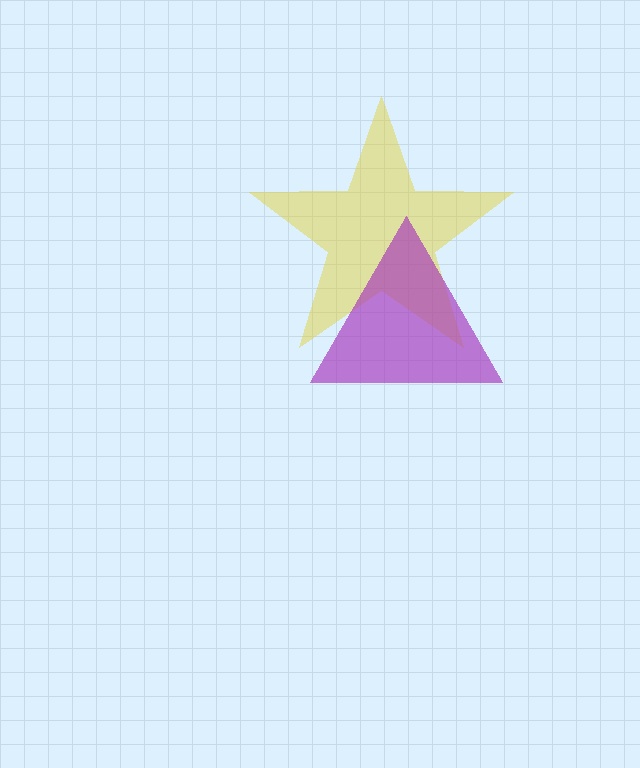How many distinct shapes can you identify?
There are 2 distinct shapes: a yellow star, a purple triangle.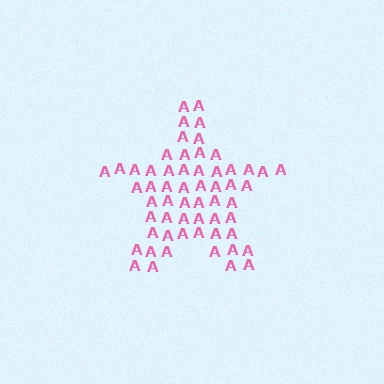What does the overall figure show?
The overall figure shows a star.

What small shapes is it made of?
It is made of small letter A's.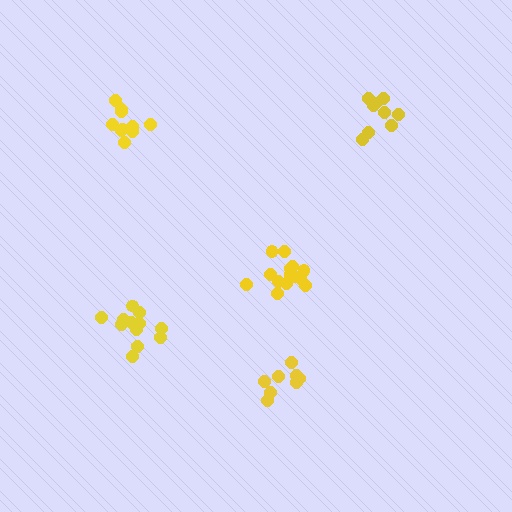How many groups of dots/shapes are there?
There are 5 groups.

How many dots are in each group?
Group 1: 8 dots, Group 2: 10 dots, Group 3: 12 dots, Group 4: 14 dots, Group 5: 10 dots (54 total).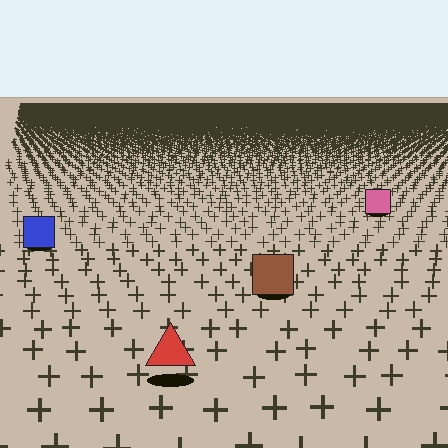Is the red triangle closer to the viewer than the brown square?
Yes. The red triangle is closer — you can tell from the texture gradient: the ground texture is coarser near it.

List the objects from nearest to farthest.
From nearest to farthest: the red triangle, the brown square, the blue square, the pink square.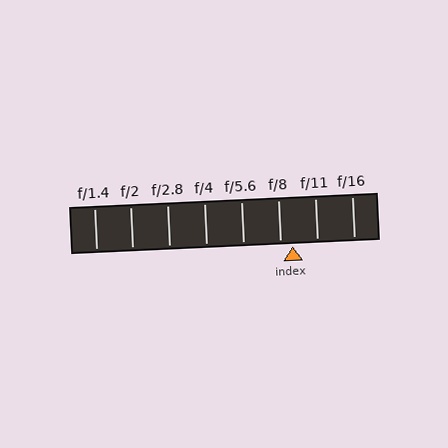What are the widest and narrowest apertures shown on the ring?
The widest aperture shown is f/1.4 and the narrowest is f/16.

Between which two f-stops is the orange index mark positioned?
The index mark is between f/8 and f/11.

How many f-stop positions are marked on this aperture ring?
There are 8 f-stop positions marked.